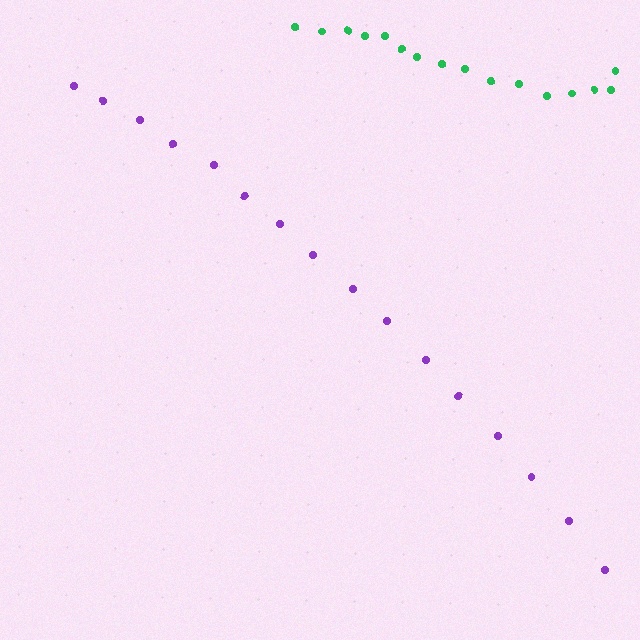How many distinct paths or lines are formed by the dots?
There are 2 distinct paths.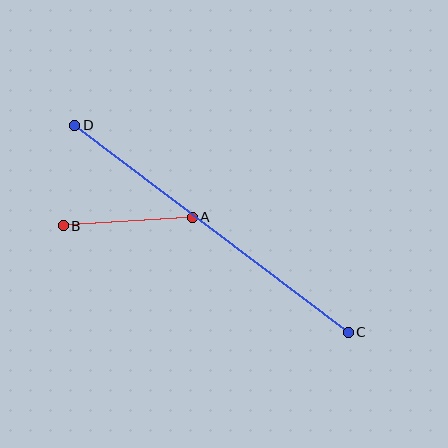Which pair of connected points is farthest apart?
Points C and D are farthest apart.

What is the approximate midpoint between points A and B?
The midpoint is at approximately (128, 221) pixels.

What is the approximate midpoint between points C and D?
The midpoint is at approximately (212, 229) pixels.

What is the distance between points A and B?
The distance is approximately 129 pixels.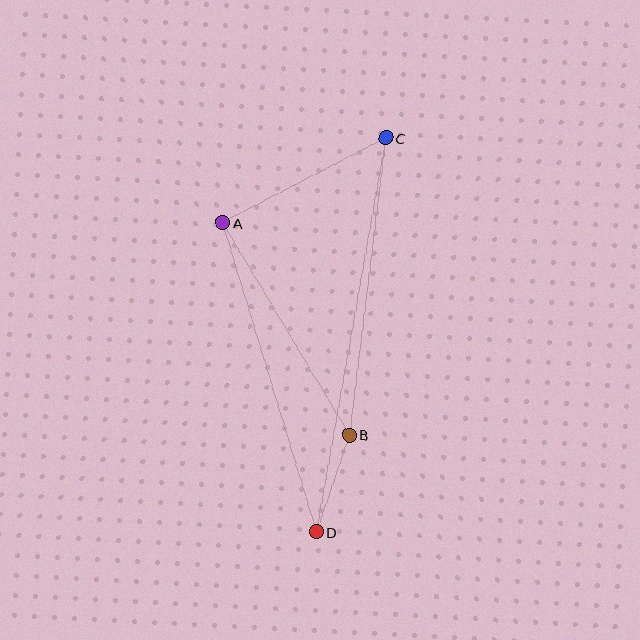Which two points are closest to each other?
Points B and D are closest to each other.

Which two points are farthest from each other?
Points C and D are farthest from each other.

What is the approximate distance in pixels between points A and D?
The distance between A and D is approximately 323 pixels.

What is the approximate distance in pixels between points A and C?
The distance between A and C is approximately 184 pixels.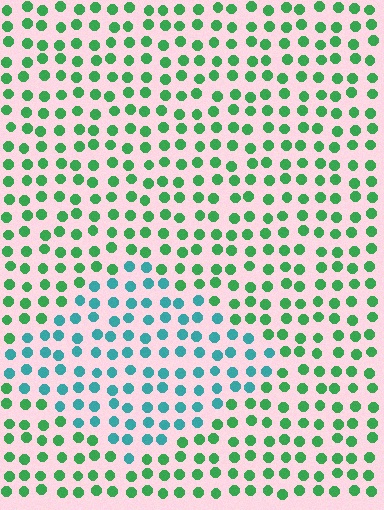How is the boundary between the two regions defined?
The boundary is defined purely by a slight shift in hue (about 46 degrees). Spacing, size, and orientation are identical on both sides.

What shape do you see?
I see a diamond.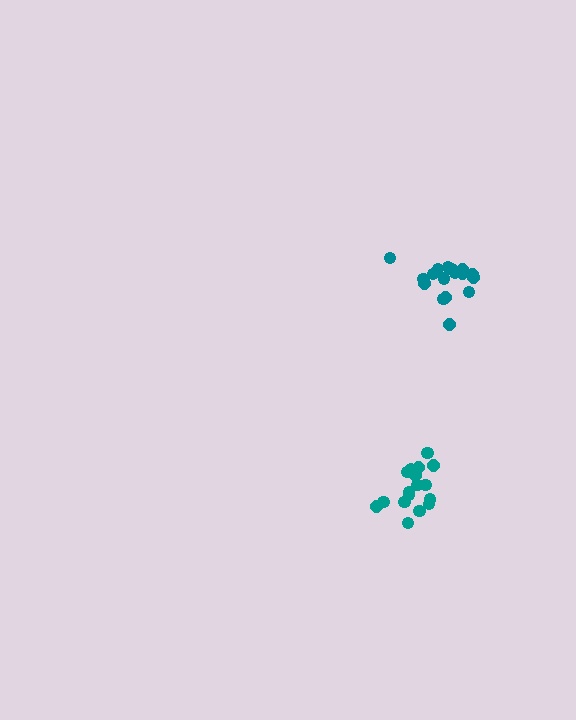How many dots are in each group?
Group 1: 17 dots, Group 2: 19 dots (36 total).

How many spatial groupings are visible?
There are 2 spatial groupings.